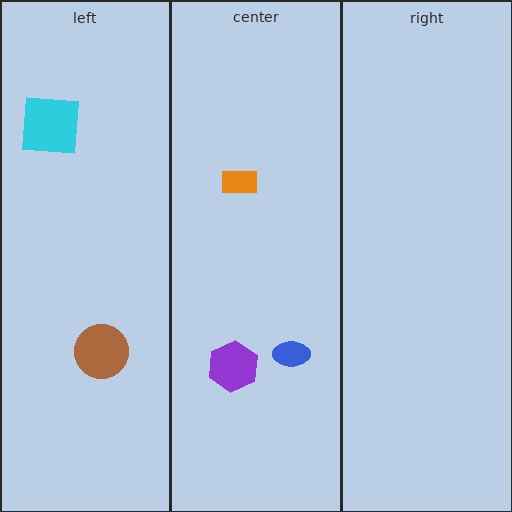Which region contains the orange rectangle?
The center region.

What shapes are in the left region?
The cyan square, the brown circle.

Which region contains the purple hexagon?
The center region.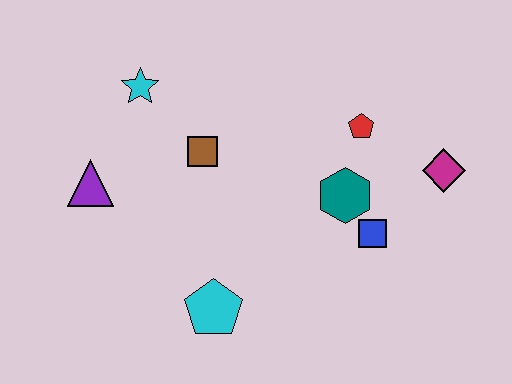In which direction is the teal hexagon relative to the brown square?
The teal hexagon is to the right of the brown square.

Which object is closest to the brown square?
The cyan star is closest to the brown square.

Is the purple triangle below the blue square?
No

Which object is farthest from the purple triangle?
The magenta diamond is farthest from the purple triangle.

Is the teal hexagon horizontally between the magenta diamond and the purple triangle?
Yes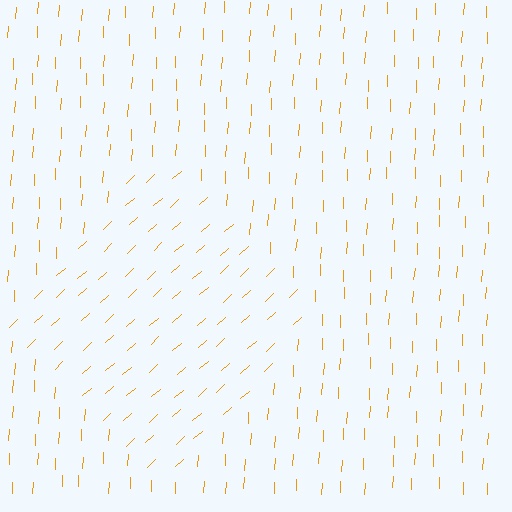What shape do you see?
I see a diamond.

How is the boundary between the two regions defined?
The boundary is defined purely by a change in line orientation (approximately 45 degrees difference). All lines are the same color and thickness.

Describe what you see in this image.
The image is filled with small orange line segments. A diamond region in the image has lines oriented differently from the surrounding lines, creating a visible texture boundary.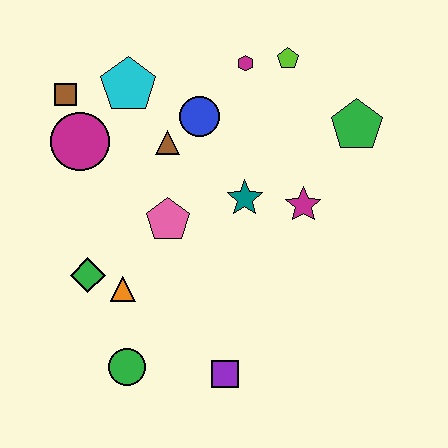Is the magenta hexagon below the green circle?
No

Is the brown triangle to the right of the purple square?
No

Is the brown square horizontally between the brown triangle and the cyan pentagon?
No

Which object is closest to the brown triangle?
The blue circle is closest to the brown triangle.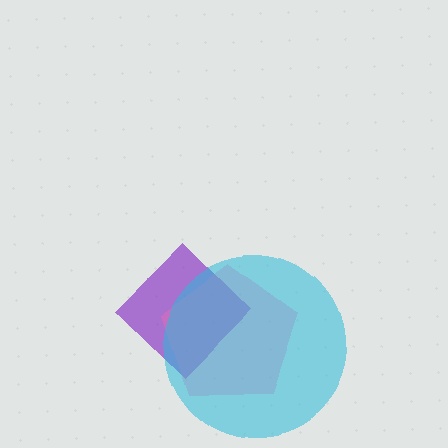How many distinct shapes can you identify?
There are 3 distinct shapes: a purple diamond, a pink pentagon, a cyan circle.